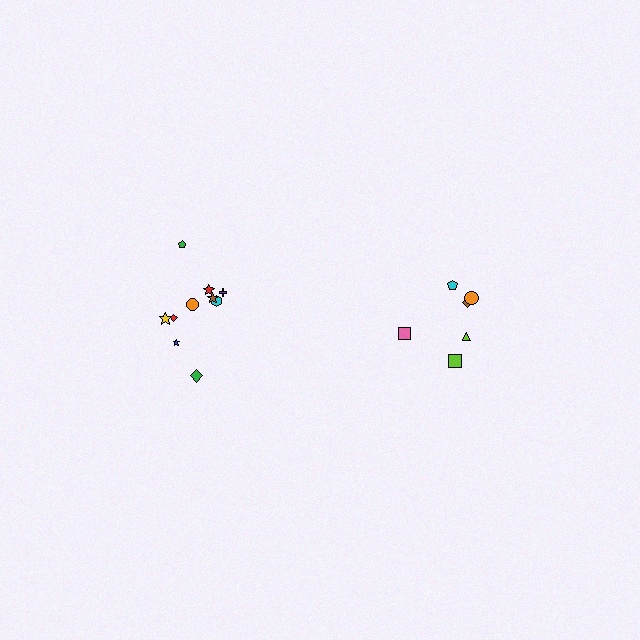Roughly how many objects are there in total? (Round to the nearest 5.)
Roughly 15 objects in total.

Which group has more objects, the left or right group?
The left group.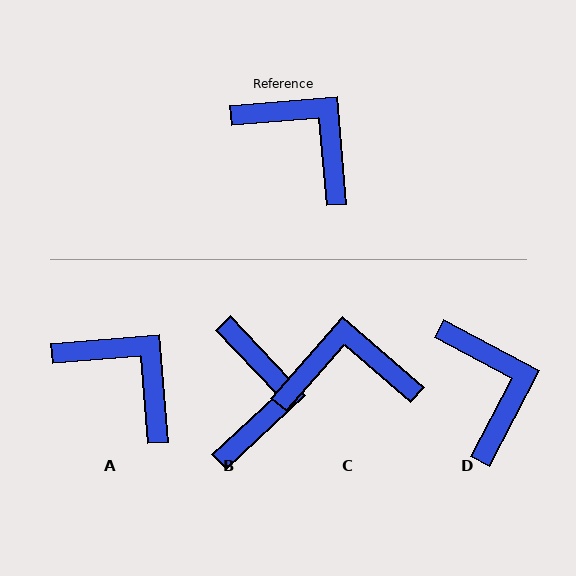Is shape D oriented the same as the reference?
No, it is off by about 33 degrees.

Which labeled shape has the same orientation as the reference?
A.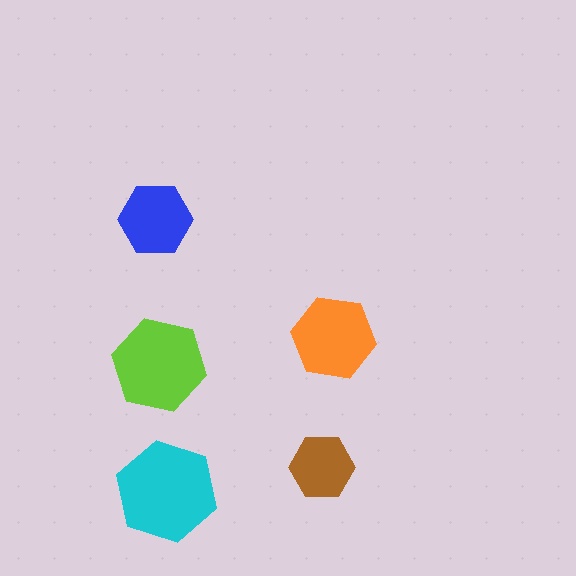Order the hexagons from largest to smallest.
the cyan one, the lime one, the orange one, the blue one, the brown one.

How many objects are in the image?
There are 5 objects in the image.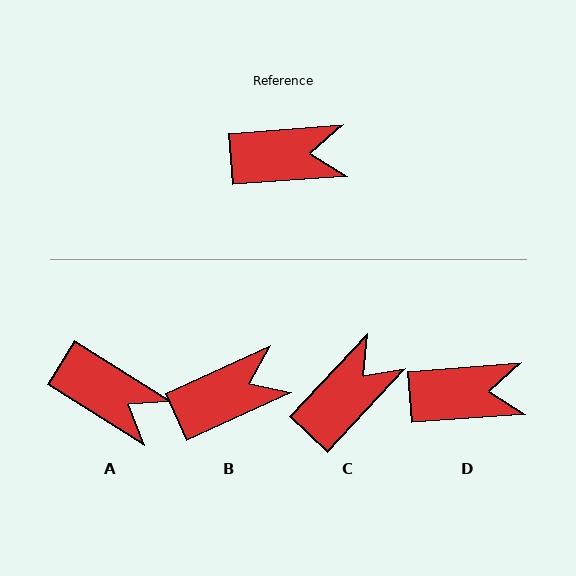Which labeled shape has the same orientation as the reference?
D.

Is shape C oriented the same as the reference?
No, it is off by about 43 degrees.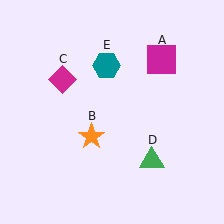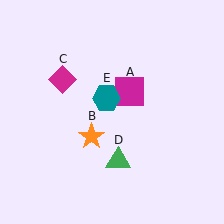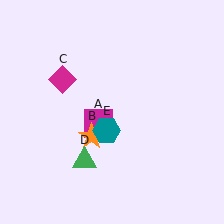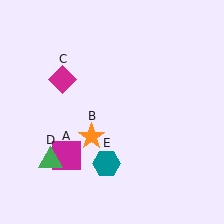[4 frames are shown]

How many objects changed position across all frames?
3 objects changed position: magenta square (object A), green triangle (object D), teal hexagon (object E).